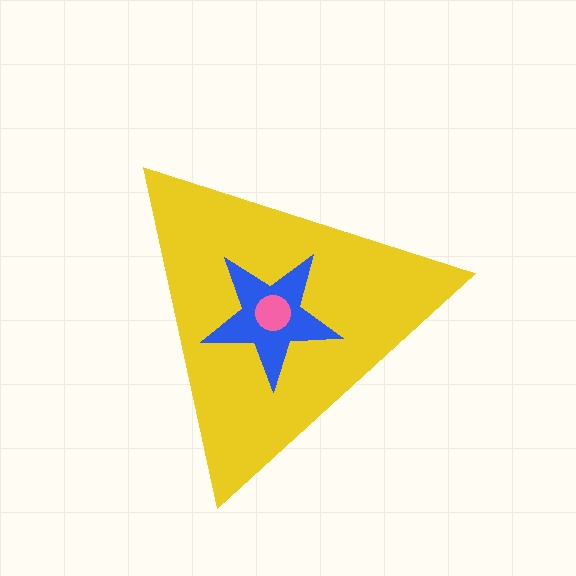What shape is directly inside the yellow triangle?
The blue star.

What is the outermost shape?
The yellow triangle.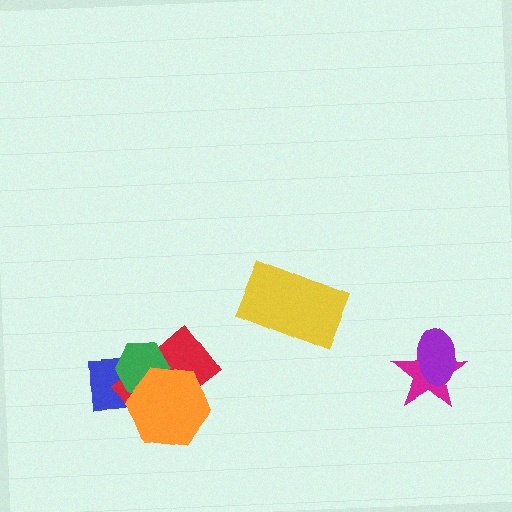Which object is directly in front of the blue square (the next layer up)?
The red rectangle is directly in front of the blue square.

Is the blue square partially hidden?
Yes, it is partially covered by another shape.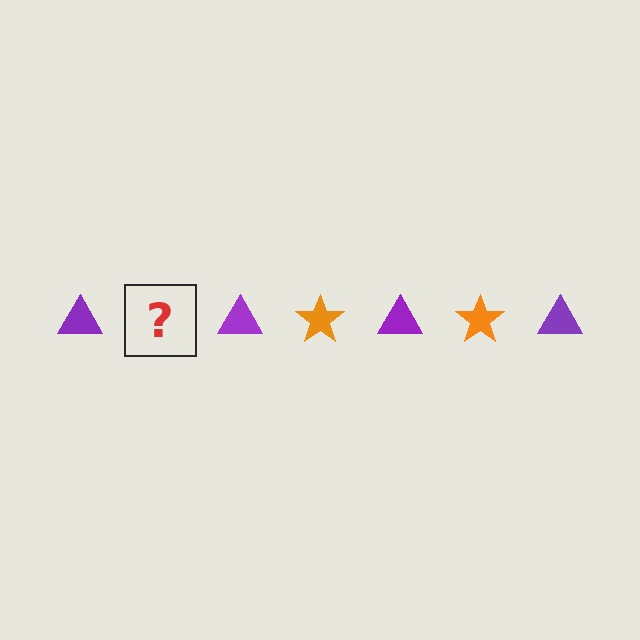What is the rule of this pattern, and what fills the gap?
The rule is that the pattern alternates between purple triangle and orange star. The gap should be filled with an orange star.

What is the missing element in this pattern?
The missing element is an orange star.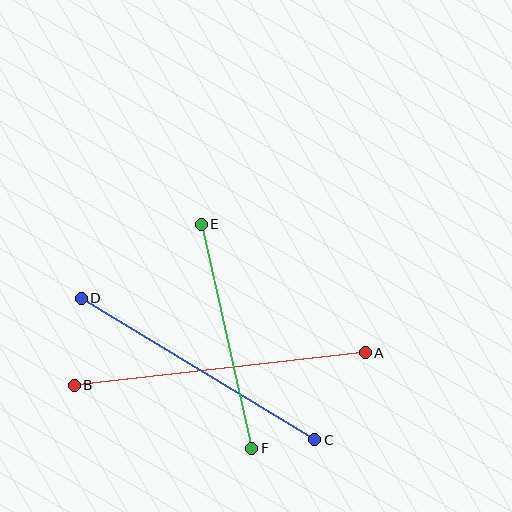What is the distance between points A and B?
The distance is approximately 293 pixels.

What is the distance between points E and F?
The distance is approximately 230 pixels.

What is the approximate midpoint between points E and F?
The midpoint is at approximately (227, 336) pixels.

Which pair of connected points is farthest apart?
Points A and B are farthest apart.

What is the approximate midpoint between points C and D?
The midpoint is at approximately (198, 369) pixels.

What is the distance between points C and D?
The distance is approximately 273 pixels.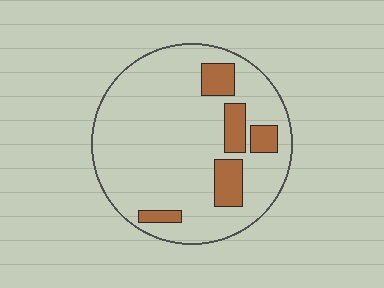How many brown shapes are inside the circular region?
5.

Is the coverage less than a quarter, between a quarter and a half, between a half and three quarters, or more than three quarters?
Less than a quarter.